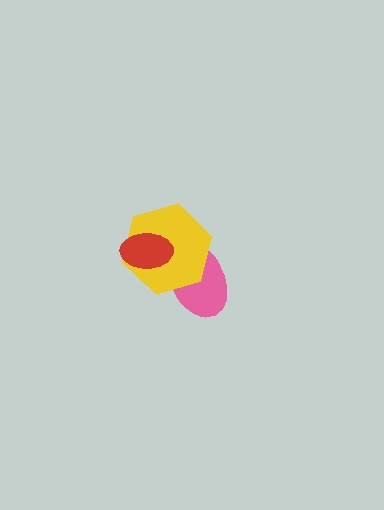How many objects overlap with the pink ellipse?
2 objects overlap with the pink ellipse.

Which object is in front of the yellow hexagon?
The red ellipse is in front of the yellow hexagon.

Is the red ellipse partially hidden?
No, no other shape covers it.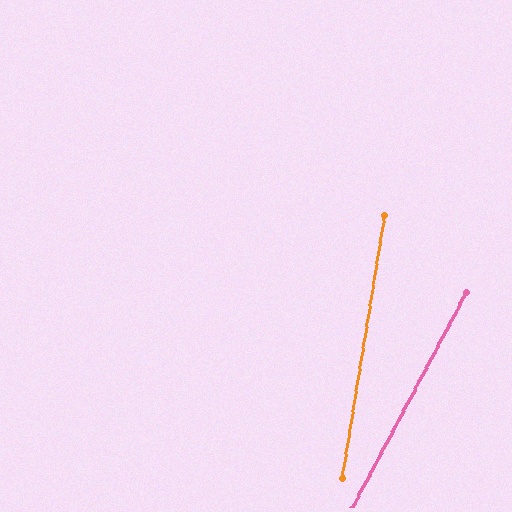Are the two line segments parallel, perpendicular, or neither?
Neither parallel nor perpendicular — they differ by about 19°.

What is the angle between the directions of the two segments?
Approximately 19 degrees.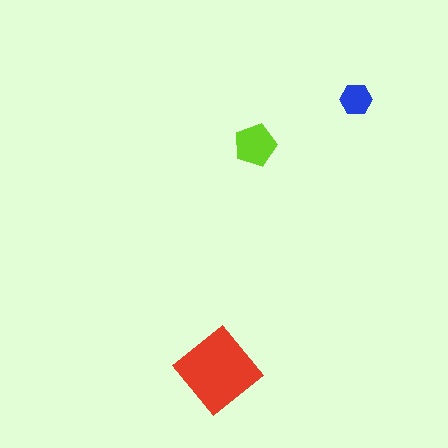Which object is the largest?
The red diamond.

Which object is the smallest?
The blue hexagon.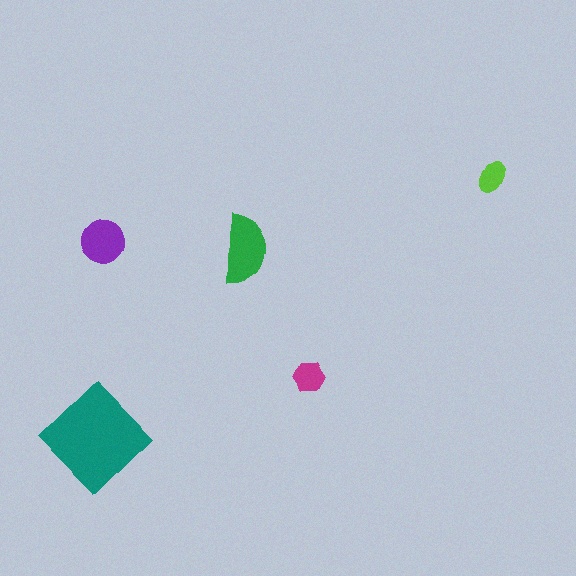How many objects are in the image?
There are 5 objects in the image.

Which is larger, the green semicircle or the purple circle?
The green semicircle.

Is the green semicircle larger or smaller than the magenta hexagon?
Larger.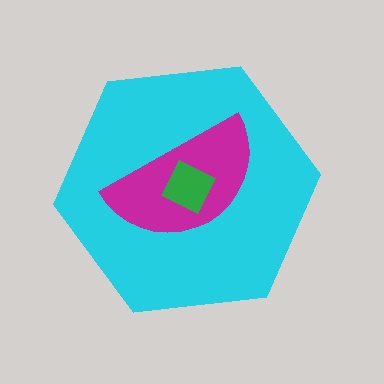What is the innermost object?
The green square.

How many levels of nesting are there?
3.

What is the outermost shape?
The cyan hexagon.